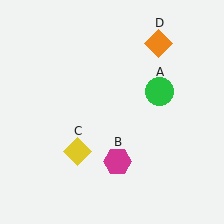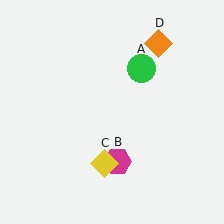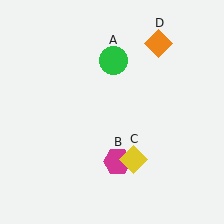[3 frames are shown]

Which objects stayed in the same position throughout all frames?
Magenta hexagon (object B) and orange diamond (object D) remained stationary.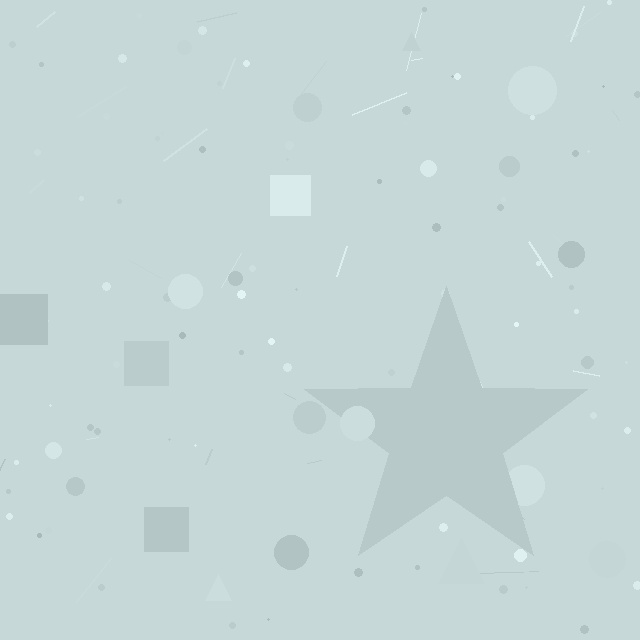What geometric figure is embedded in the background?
A star is embedded in the background.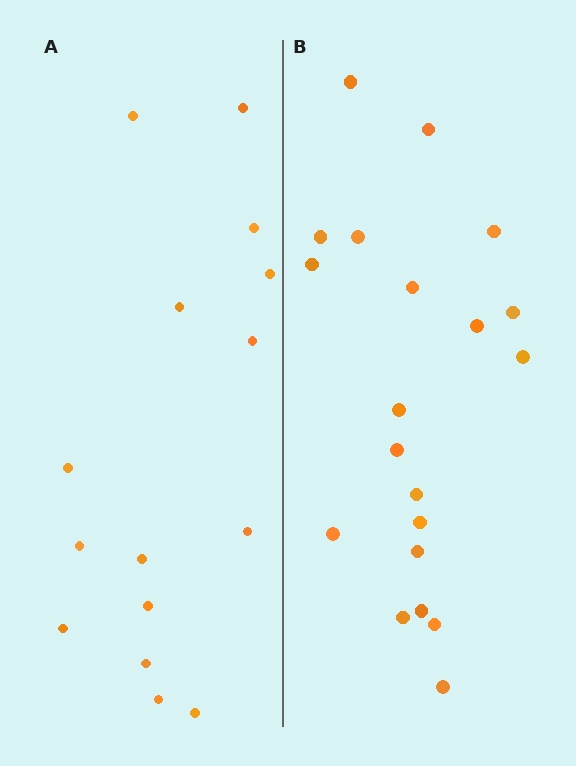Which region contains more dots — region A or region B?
Region B (the right region) has more dots.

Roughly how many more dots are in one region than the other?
Region B has about 5 more dots than region A.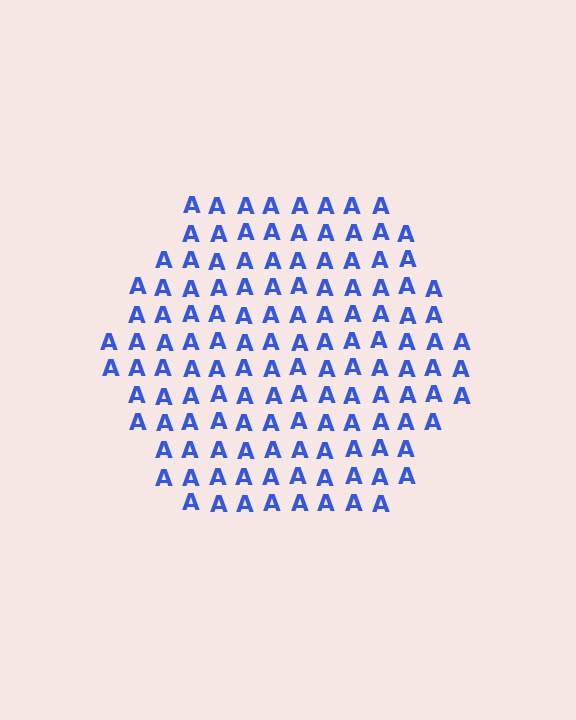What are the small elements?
The small elements are letter A's.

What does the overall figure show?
The overall figure shows a hexagon.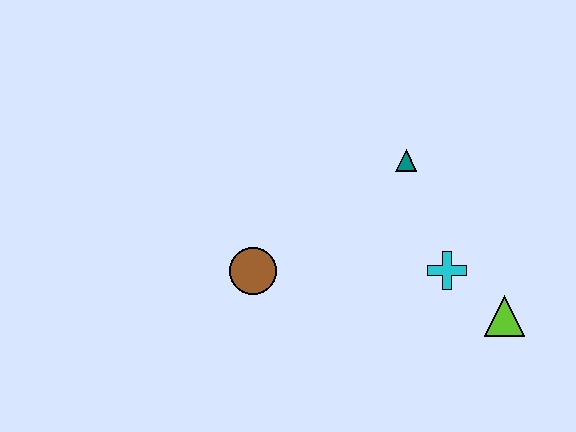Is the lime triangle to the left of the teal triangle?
No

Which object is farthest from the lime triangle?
The brown circle is farthest from the lime triangle.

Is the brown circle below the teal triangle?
Yes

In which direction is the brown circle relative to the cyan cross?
The brown circle is to the left of the cyan cross.